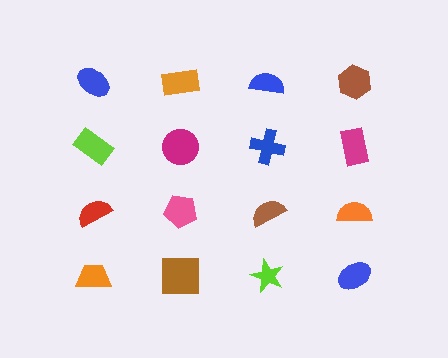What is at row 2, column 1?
A lime rectangle.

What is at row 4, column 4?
A blue ellipse.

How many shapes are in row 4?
4 shapes.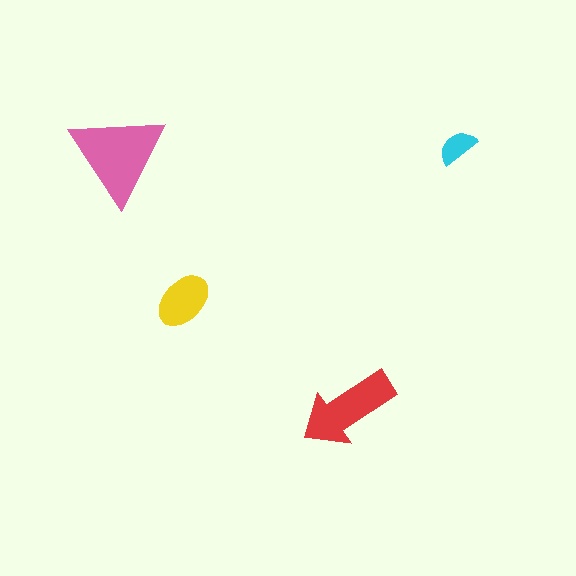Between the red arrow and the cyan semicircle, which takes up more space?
The red arrow.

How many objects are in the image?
There are 4 objects in the image.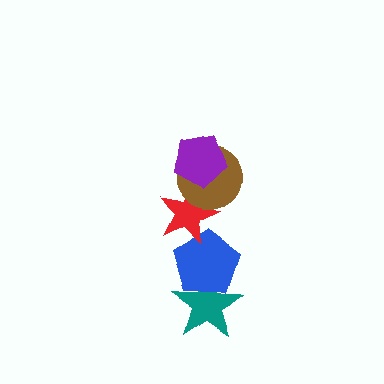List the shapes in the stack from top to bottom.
From top to bottom: the purple pentagon, the brown circle, the red star, the blue pentagon, the teal star.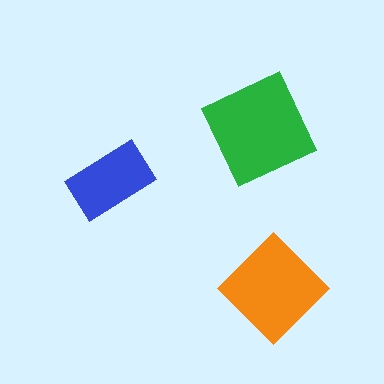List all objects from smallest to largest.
The blue rectangle, the orange diamond, the green square.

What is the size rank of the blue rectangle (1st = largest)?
3rd.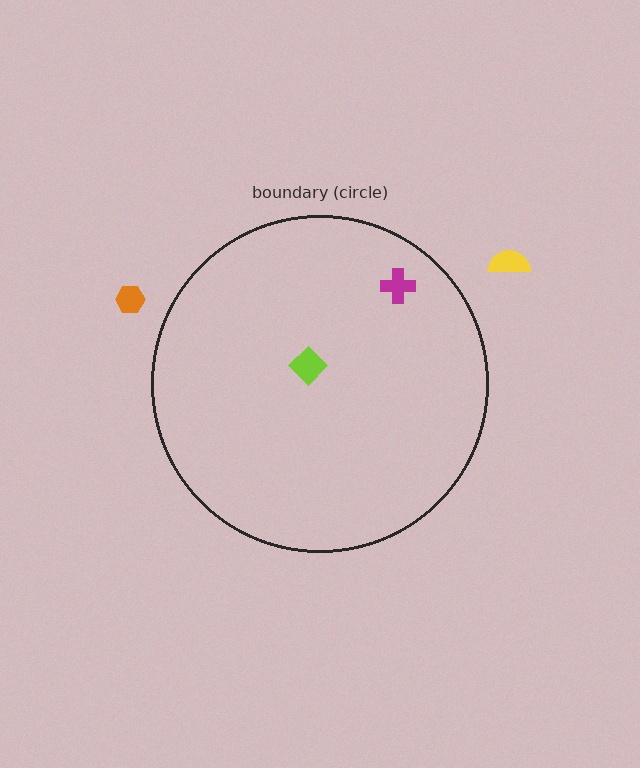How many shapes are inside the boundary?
2 inside, 2 outside.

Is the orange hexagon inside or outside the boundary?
Outside.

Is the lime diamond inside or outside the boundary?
Inside.